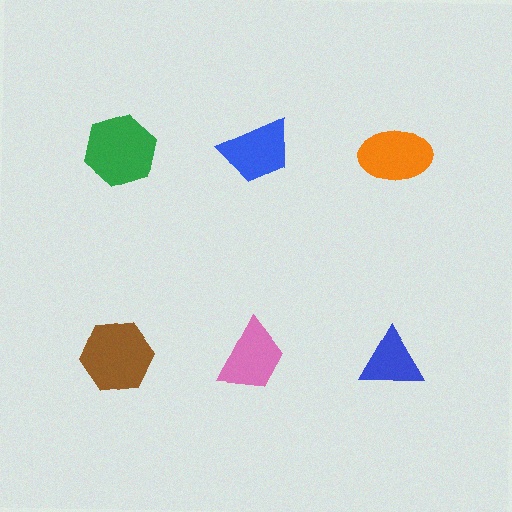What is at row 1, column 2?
A blue trapezoid.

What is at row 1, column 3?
An orange ellipse.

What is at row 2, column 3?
A blue triangle.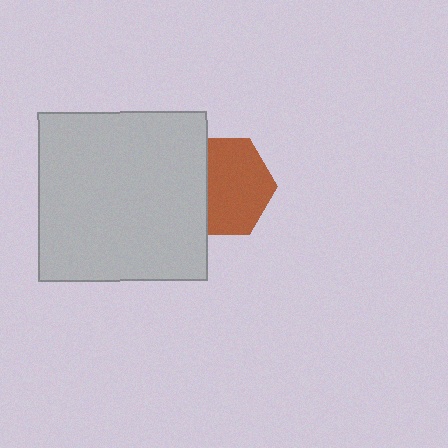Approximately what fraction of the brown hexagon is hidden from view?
Roughly 33% of the brown hexagon is hidden behind the light gray square.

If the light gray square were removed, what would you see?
You would see the complete brown hexagon.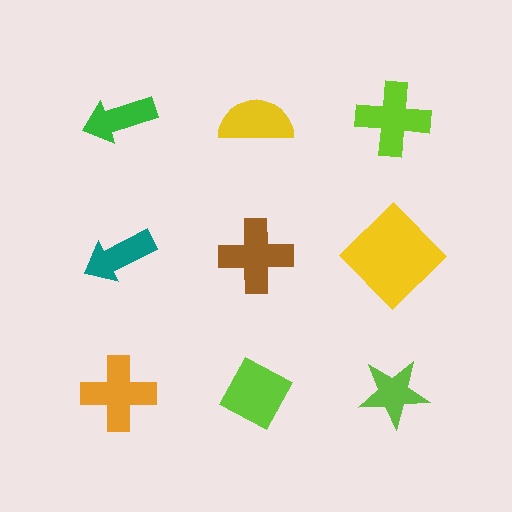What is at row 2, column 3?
A yellow diamond.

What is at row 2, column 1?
A teal arrow.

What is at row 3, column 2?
A lime diamond.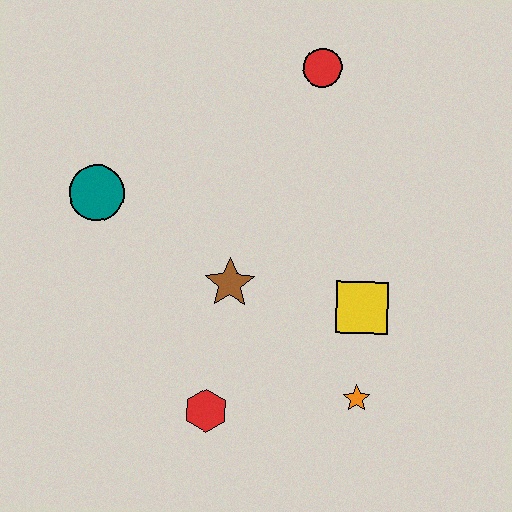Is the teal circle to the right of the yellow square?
No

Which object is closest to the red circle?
The brown star is closest to the red circle.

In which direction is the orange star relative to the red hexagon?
The orange star is to the right of the red hexagon.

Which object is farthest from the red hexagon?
The red circle is farthest from the red hexagon.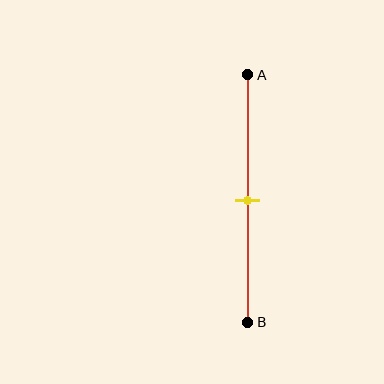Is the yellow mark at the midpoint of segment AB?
Yes, the mark is approximately at the midpoint.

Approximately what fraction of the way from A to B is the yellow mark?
The yellow mark is approximately 50% of the way from A to B.